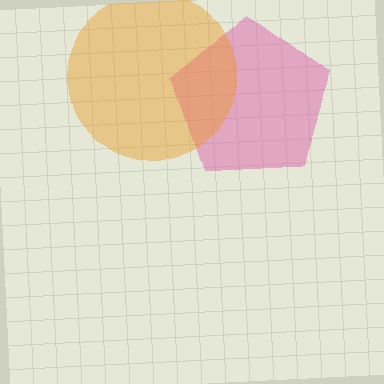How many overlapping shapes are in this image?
There are 2 overlapping shapes in the image.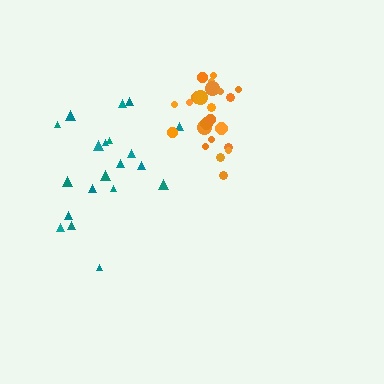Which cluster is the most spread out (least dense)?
Teal.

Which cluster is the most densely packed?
Orange.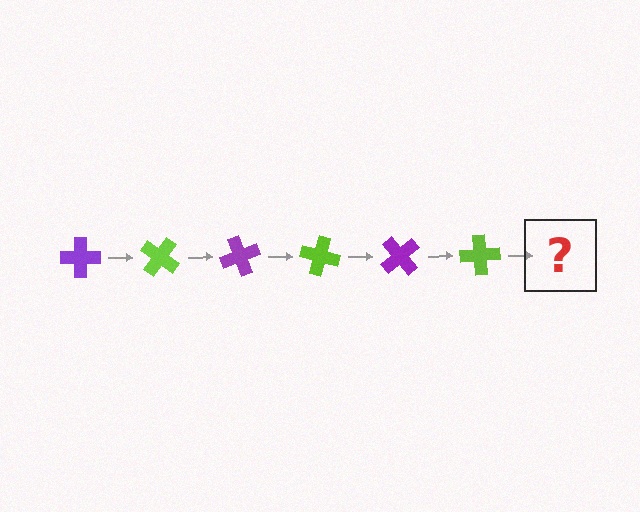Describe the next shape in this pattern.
It should be a purple cross, rotated 210 degrees from the start.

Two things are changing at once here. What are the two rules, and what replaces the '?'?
The two rules are that it rotates 35 degrees each step and the color cycles through purple and lime. The '?' should be a purple cross, rotated 210 degrees from the start.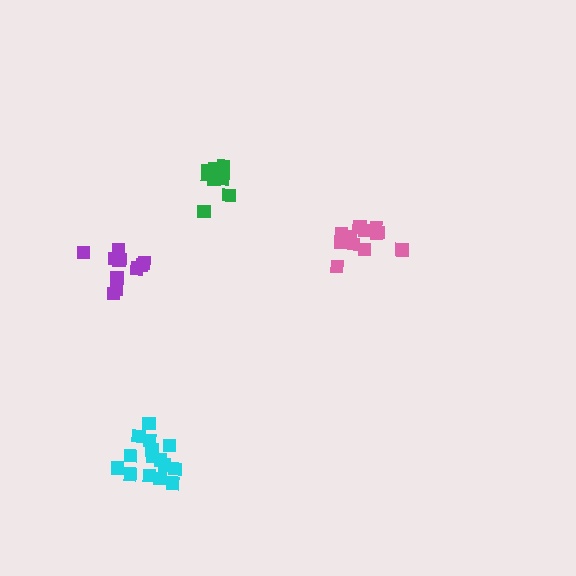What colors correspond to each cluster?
The clusters are colored: pink, cyan, green, purple.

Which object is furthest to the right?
The pink cluster is rightmost.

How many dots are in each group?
Group 1: 14 dots, Group 2: 15 dots, Group 3: 10 dots, Group 4: 10 dots (49 total).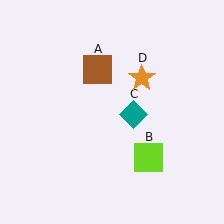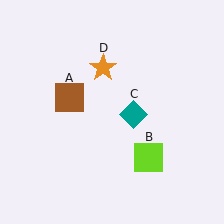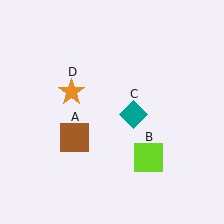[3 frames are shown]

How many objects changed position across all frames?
2 objects changed position: brown square (object A), orange star (object D).